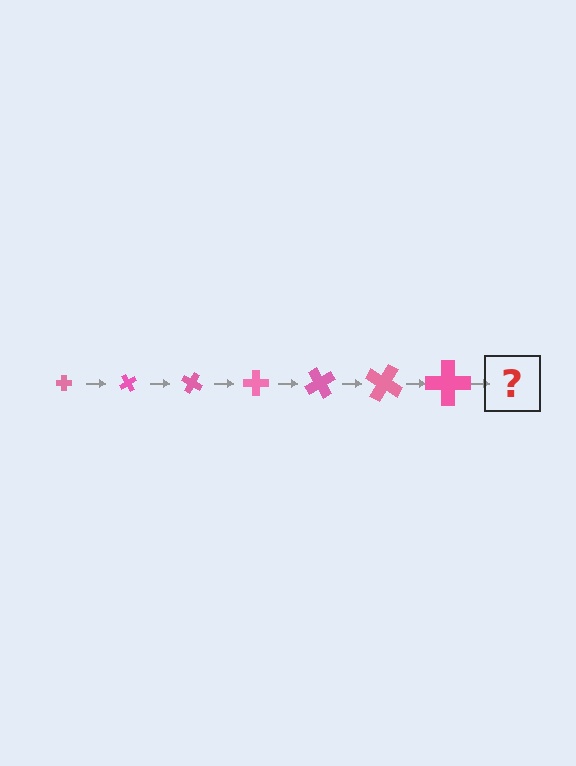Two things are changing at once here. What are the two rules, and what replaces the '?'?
The two rules are that the cross grows larger each step and it rotates 60 degrees each step. The '?' should be a cross, larger than the previous one and rotated 420 degrees from the start.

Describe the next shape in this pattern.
It should be a cross, larger than the previous one and rotated 420 degrees from the start.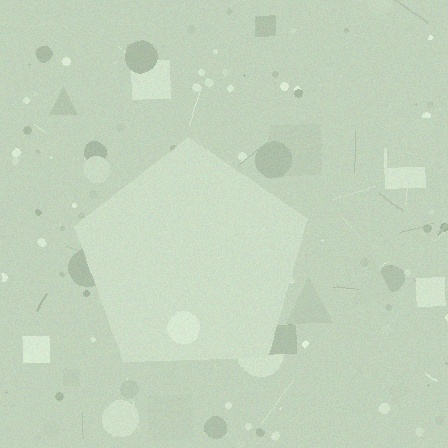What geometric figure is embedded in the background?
A pentagon is embedded in the background.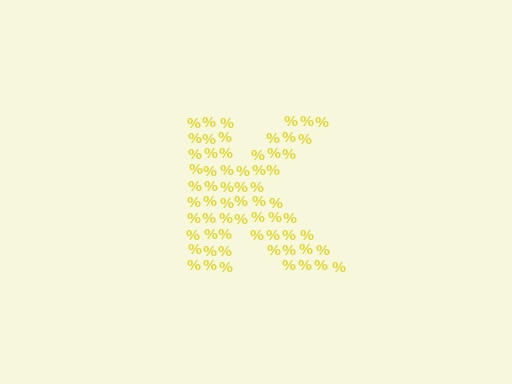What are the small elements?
The small elements are percent signs.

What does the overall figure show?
The overall figure shows the letter K.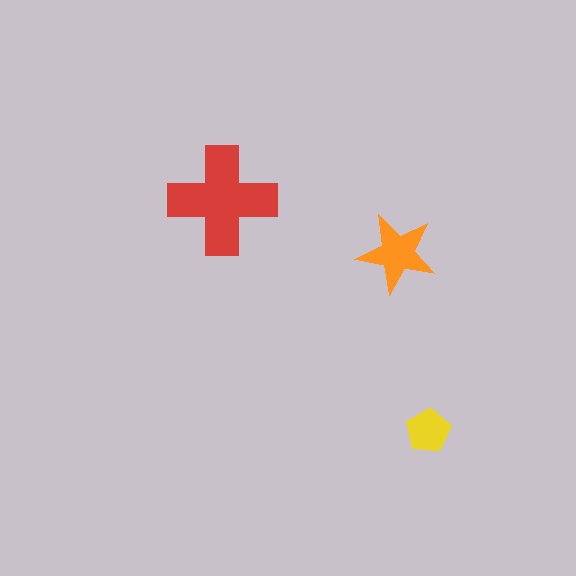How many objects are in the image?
There are 3 objects in the image.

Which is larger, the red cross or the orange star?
The red cross.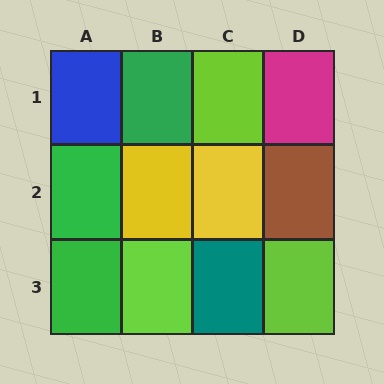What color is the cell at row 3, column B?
Lime.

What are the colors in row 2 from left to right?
Green, yellow, yellow, brown.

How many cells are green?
3 cells are green.